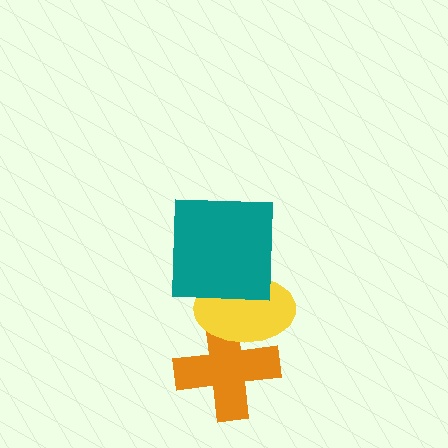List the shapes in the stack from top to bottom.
From top to bottom: the teal square, the yellow ellipse, the orange cross.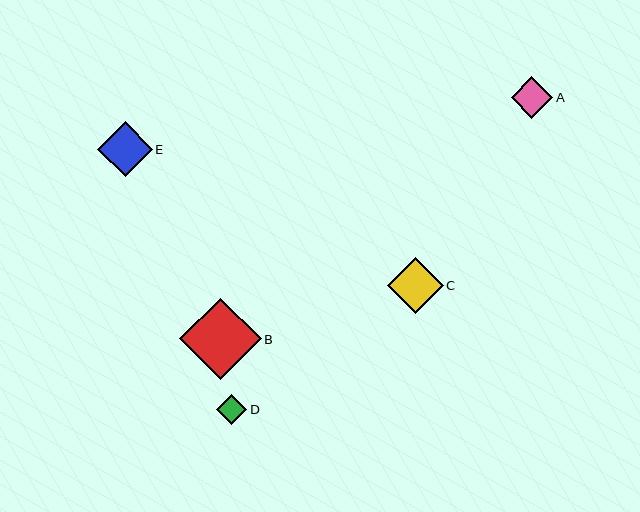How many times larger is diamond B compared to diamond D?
Diamond B is approximately 2.8 times the size of diamond D.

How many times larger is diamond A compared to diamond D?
Diamond A is approximately 1.4 times the size of diamond D.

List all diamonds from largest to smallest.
From largest to smallest: B, C, E, A, D.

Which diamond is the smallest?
Diamond D is the smallest with a size of approximately 30 pixels.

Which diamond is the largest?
Diamond B is the largest with a size of approximately 82 pixels.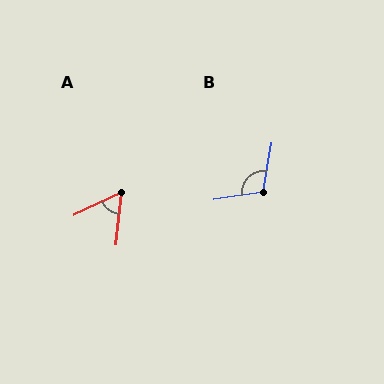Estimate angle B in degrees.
Approximately 109 degrees.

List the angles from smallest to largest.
A (58°), B (109°).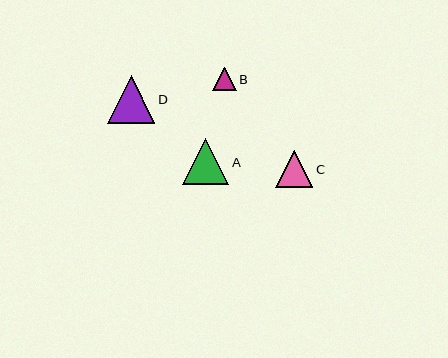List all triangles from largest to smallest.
From largest to smallest: D, A, C, B.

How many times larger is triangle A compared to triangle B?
Triangle A is approximately 2.0 times the size of triangle B.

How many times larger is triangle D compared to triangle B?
Triangle D is approximately 2.0 times the size of triangle B.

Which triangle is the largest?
Triangle D is the largest with a size of approximately 47 pixels.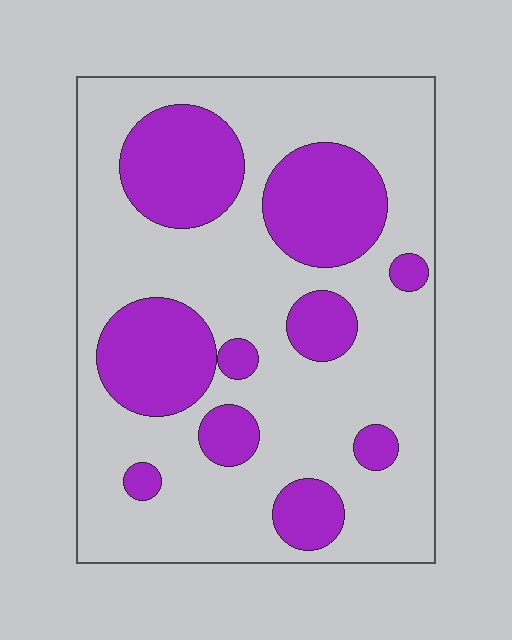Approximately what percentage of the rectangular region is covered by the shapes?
Approximately 30%.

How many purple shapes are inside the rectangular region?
10.